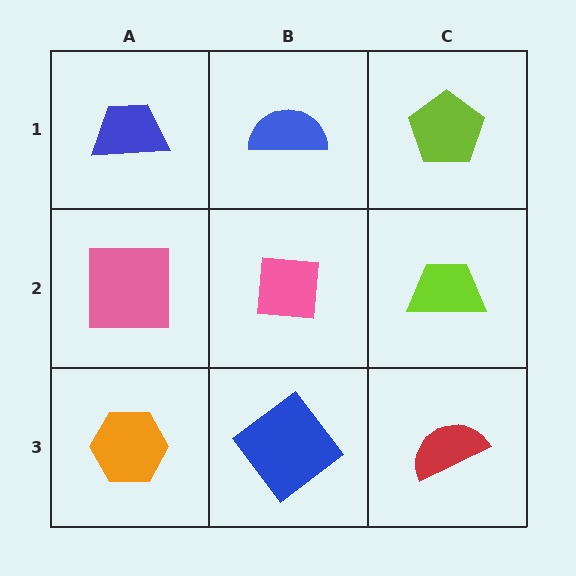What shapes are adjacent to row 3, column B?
A pink square (row 2, column B), an orange hexagon (row 3, column A), a red semicircle (row 3, column C).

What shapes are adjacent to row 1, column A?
A pink square (row 2, column A), a blue semicircle (row 1, column B).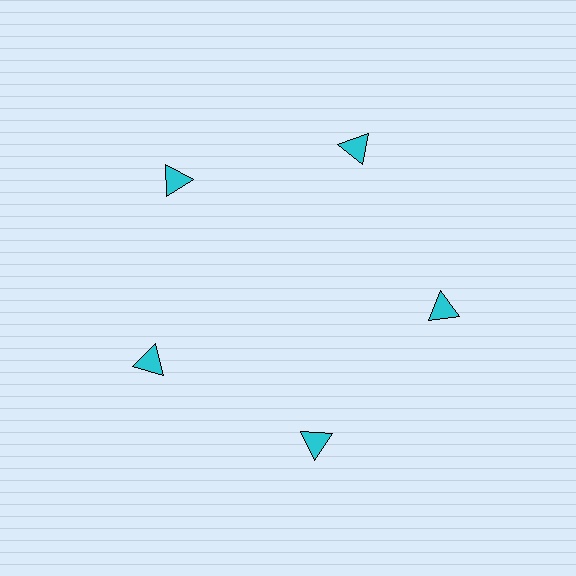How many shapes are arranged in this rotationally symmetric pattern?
There are 5 shapes, arranged in 5 groups of 1.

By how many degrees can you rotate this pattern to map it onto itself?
The pattern maps onto itself every 72 degrees of rotation.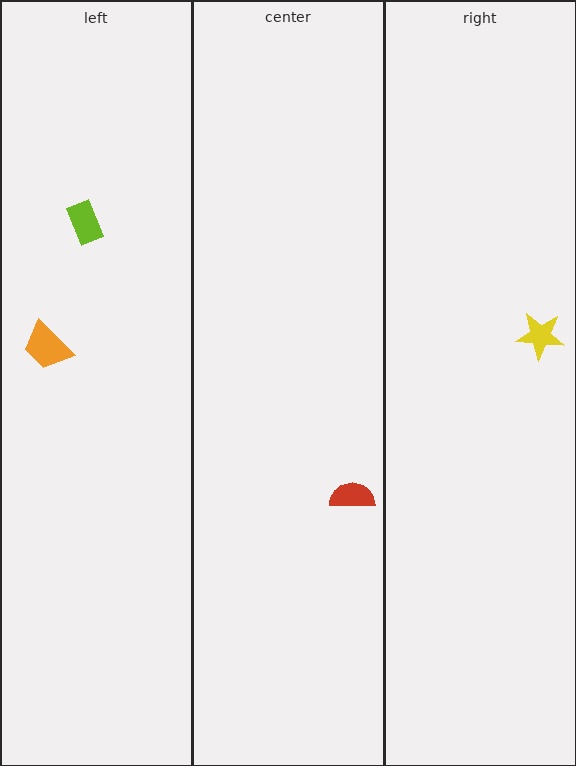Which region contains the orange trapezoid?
The left region.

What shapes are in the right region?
The yellow star.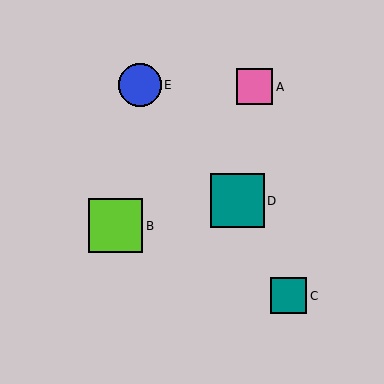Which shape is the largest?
The lime square (labeled B) is the largest.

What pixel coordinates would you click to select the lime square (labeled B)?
Click at (116, 226) to select the lime square B.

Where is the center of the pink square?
The center of the pink square is at (255, 87).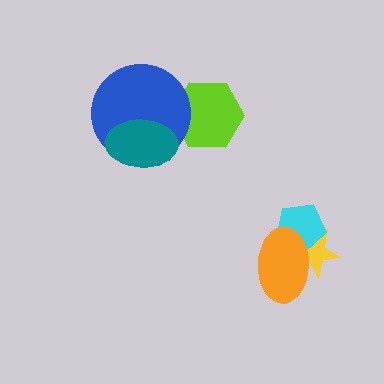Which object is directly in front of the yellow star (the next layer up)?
The cyan pentagon is directly in front of the yellow star.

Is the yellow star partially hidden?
Yes, it is partially covered by another shape.